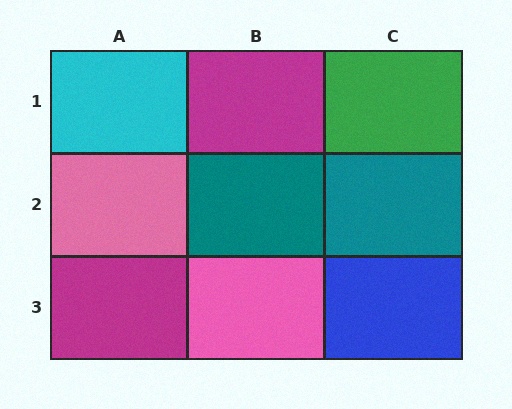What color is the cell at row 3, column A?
Magenta.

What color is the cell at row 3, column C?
Blue.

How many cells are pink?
2 cells are pink.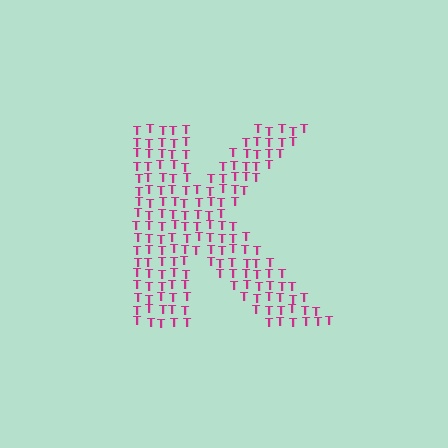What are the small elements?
The small elements are letter T's.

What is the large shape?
The large shape is the letter K.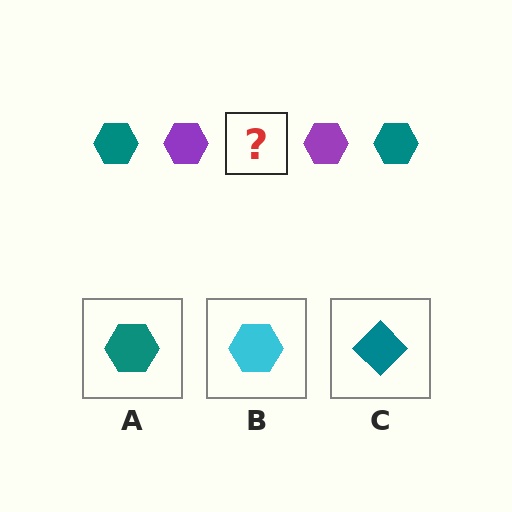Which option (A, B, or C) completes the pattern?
A.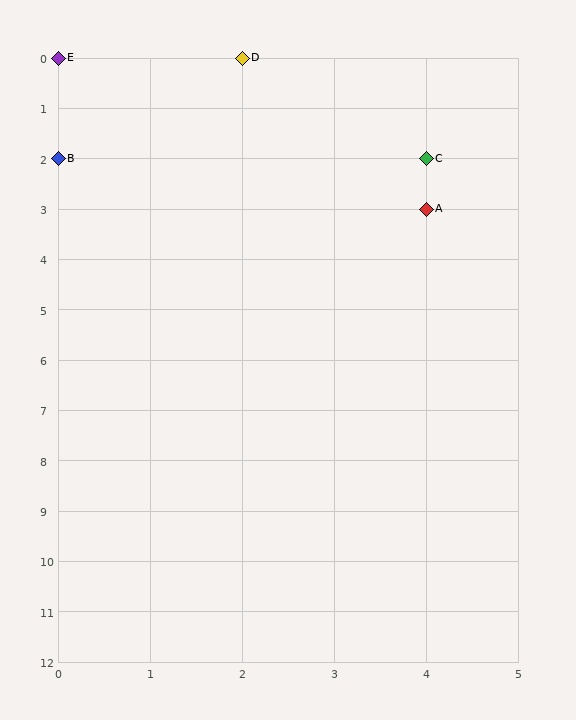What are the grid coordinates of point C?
Point C is at grid coordinates (4, 2).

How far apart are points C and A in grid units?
Points C and A are 1 row apart.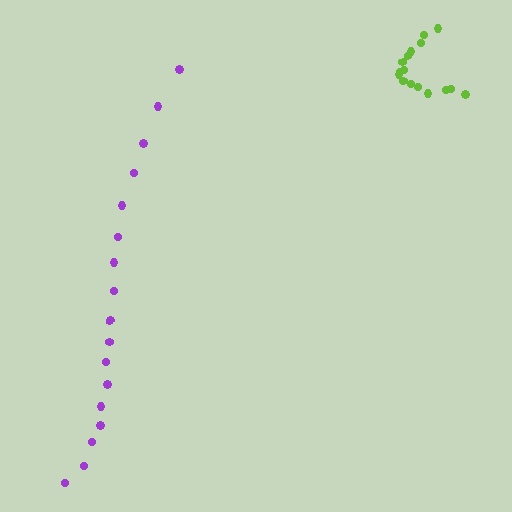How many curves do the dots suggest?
There are 2 distinct paths.